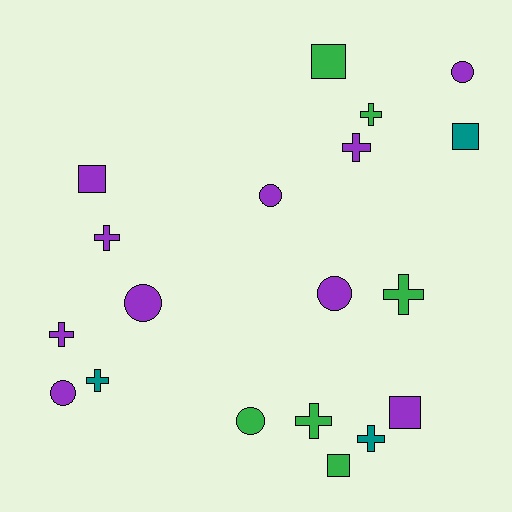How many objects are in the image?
There are 19 objects.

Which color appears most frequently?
Purple, with 10 objects.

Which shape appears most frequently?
Cross, with 8 objects.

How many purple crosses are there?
There are 3 purple crosses.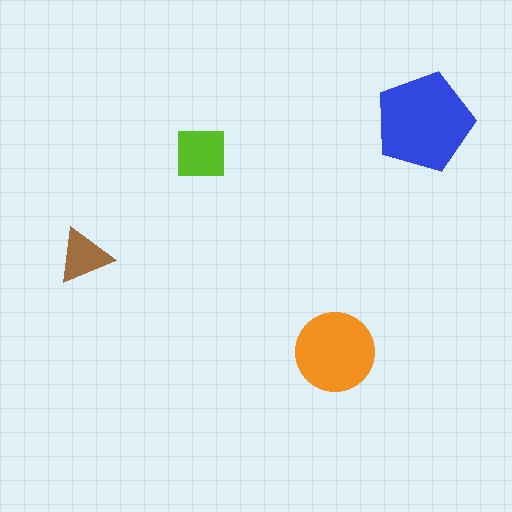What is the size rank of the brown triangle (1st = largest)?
4th.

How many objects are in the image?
There are 4 objects in the image.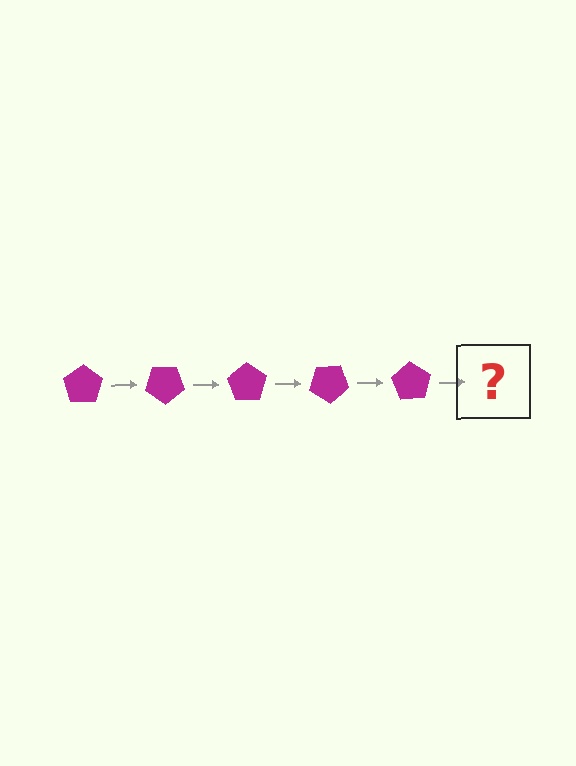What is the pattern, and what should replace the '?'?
The pattern is that the pentagon rotates 35 degrees each step. The '?' should be a magenta pentagon rotated 175 degrees.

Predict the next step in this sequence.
The next step is a magenta pentagon rotated 175 degrees.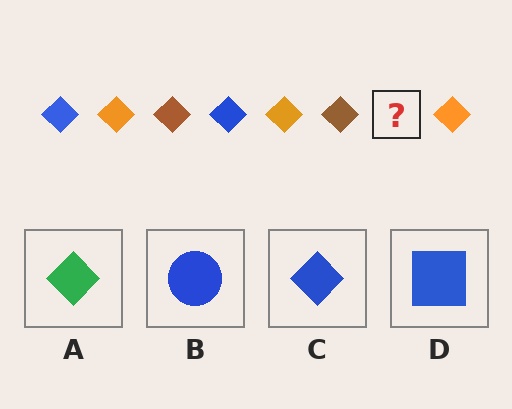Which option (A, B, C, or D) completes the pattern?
C.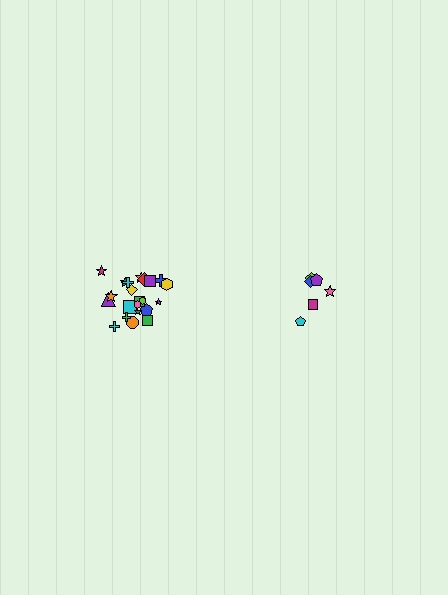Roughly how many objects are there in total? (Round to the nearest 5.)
Roughly 30 objects in total.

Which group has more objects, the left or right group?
The left group.